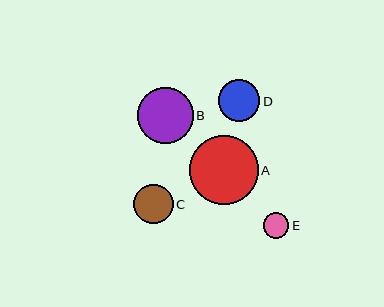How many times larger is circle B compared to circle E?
Circle B is approximately 2.2 times the size of circle E.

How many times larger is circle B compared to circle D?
Circle B is approximately 1.3 times the size of circle D.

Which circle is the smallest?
Circle E is the smallest with a size of approximately 25 pixels.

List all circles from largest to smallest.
From largest to smallest: A, B, D, C, E.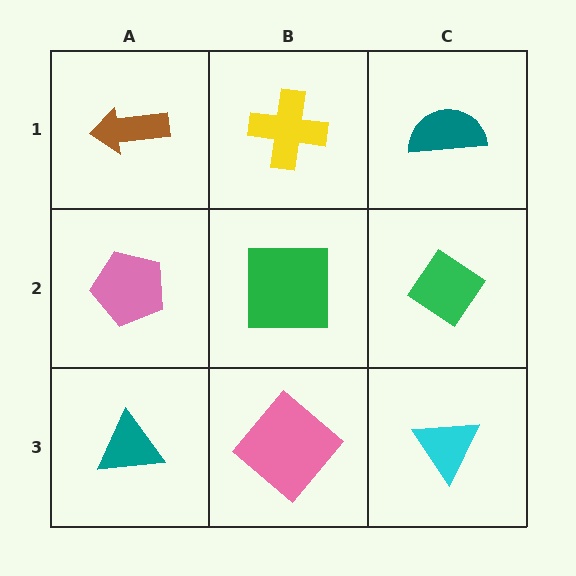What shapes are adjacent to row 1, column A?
A pink pentagon (row 2, column A), a yellow cross (row 1, column B).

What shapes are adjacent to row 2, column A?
A brown arrow (row 1, column A), a teal triangle (row 3, column A), a green square (row 2, column B).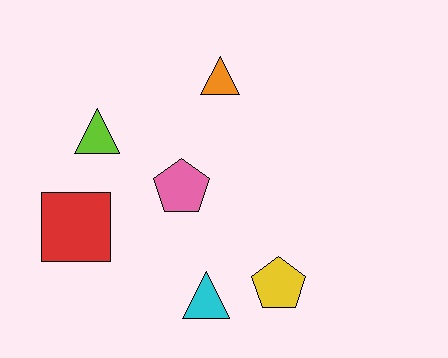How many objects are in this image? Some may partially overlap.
There are 6 objects.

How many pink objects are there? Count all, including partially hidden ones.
There is 1 pink object.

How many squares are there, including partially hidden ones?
There is 1 square.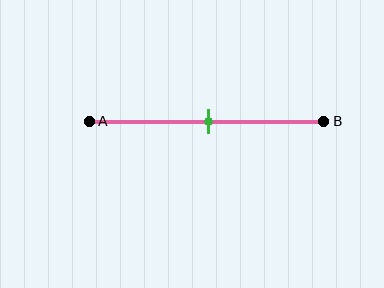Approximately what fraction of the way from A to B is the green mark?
The green mark is approximately 50% of the way from A to B.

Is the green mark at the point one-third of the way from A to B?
No, the mark is at about 50% from A, not at the 33% one-third point.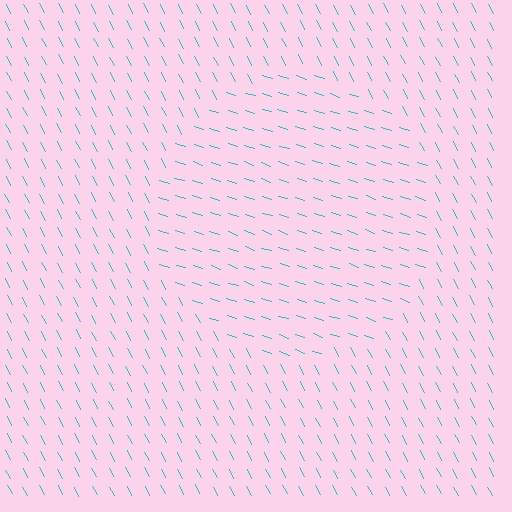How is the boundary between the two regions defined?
The boundary is defined purely by a change in line orientation (approximately 45 degrees difference). All lines are the same color and thickness.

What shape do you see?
I see a circle.